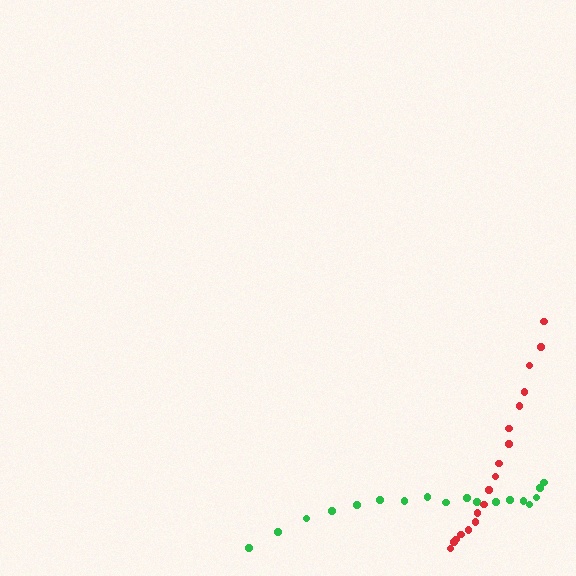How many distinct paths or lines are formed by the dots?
There are 2 distinct paths.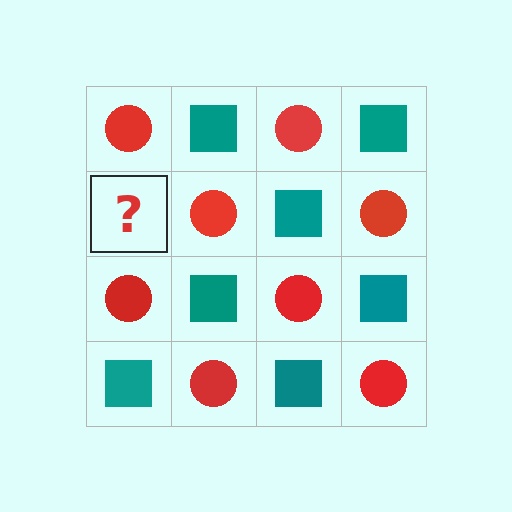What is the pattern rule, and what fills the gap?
The rule is that it alternates red circle and teal square in a checkerboard pattern. The gap should be filled with a teal square.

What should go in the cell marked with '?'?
The missing cell should contain a teal square.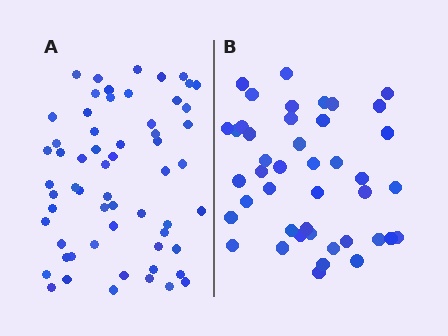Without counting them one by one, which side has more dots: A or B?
Region A (the left region) has more dots.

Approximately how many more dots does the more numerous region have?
Region A has approximately 15 more dots than region B.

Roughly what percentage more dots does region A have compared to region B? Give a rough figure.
About 40% more.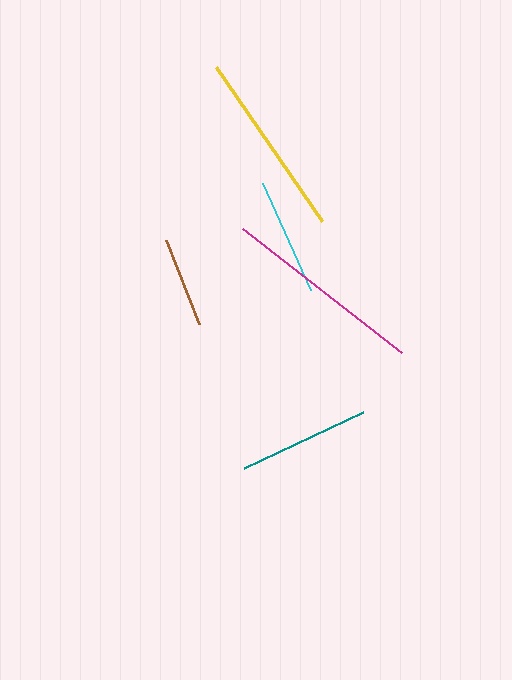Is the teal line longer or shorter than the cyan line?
The teal line is longer than the cyan line.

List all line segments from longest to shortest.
From longest to shortest: magenta, yellow, teal, cyan, brown.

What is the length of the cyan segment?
The cyan segment is approximately 117 pixels long.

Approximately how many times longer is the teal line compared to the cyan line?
The teal line is approximately 1.1 times the length of the cyan line.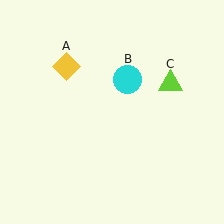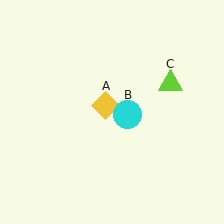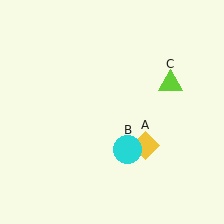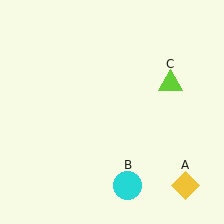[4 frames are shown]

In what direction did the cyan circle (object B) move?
The cyan circle (object B) moved down.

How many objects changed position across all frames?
2 objects changed position: yellow diamond (object A), cyan circle (object B).